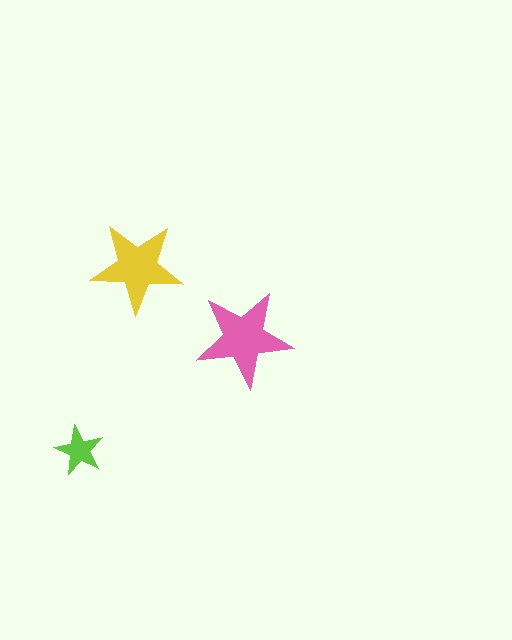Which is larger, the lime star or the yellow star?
The yellow one.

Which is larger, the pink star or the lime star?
The pink one.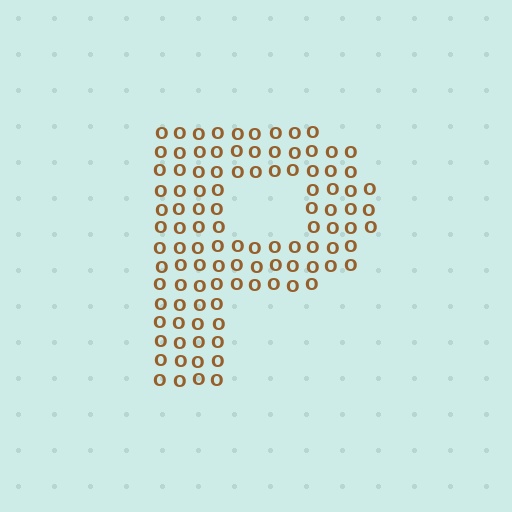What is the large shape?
The large shape is the letter P.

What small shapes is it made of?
It is made of small letter O's.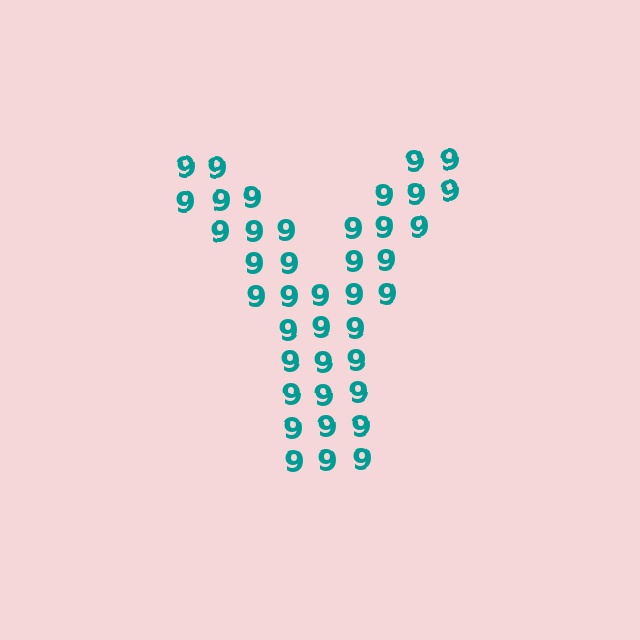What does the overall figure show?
The overall figure shows the letter Y.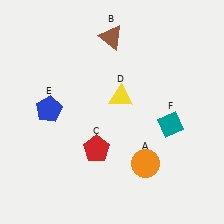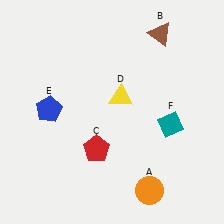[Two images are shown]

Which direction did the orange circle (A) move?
The orange circle (A) moved down.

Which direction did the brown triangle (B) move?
The brown triangle (B) moved right.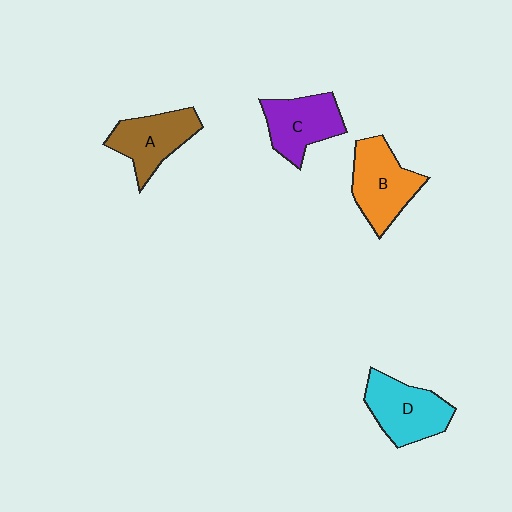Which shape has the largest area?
Shape B (orange).